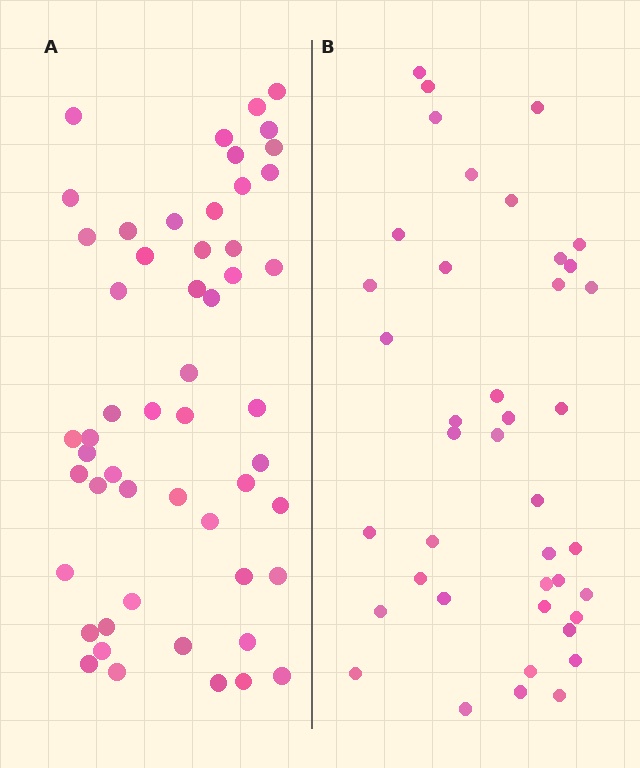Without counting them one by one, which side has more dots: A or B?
Region A (the left region) has more dots.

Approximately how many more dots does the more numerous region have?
Region A has roughly 12 or so more dots than region B.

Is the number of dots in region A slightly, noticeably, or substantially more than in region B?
Region A has noticeably more, but not dramatically so. The ratio is roughly 1.3 to 1.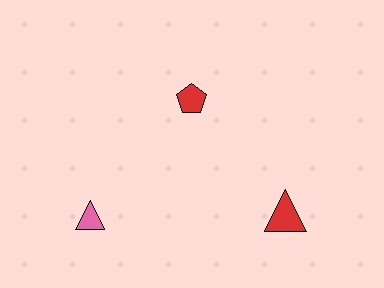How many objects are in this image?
There are 3 objects.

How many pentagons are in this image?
There is 1 pentagon.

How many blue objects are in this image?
There are no blue objects.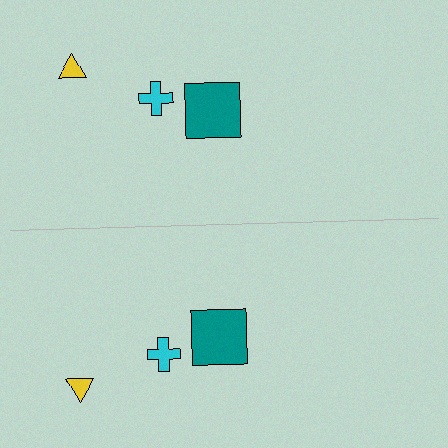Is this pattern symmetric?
Yes, this pattern has bilateral (reflection) symmetry.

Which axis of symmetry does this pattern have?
The pattern has a horizontal axis of symmetry running through the center of the image.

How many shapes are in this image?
There are 6 shapes in this image.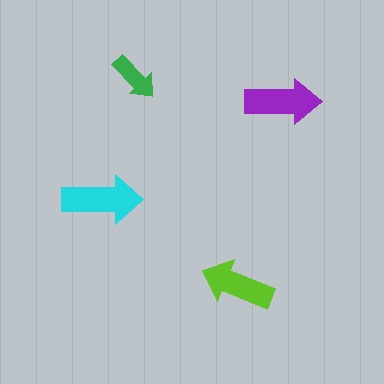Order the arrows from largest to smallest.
the cyan one, the purple one, the lime one, the green one.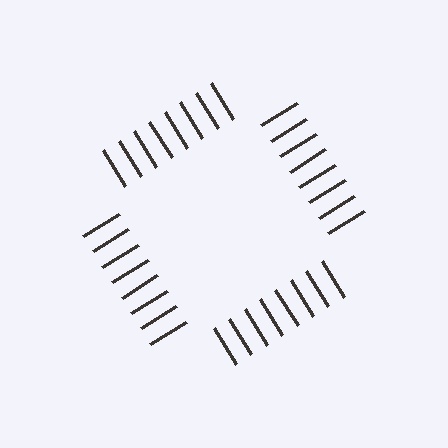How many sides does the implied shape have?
4 sides — the line-ends trace a square.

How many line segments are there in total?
32 — 8 along each of the 4 edges.